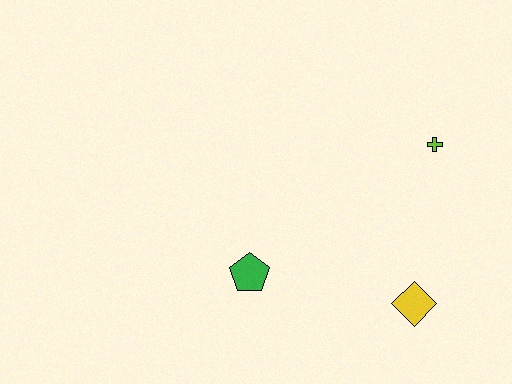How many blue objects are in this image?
There are no blue objects.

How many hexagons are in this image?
There are no hexagons.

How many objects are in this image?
There are 3 objects.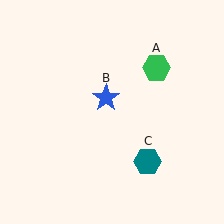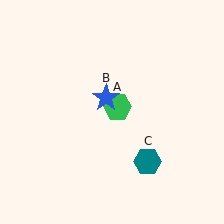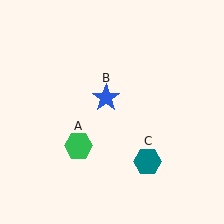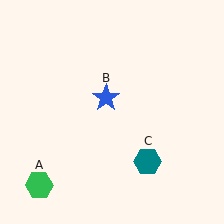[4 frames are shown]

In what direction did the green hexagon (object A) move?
The green hexagon (object A) moved down and to the left.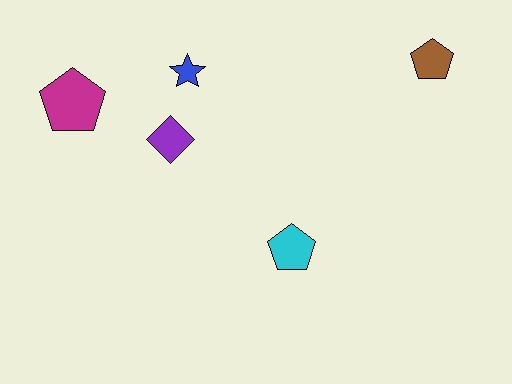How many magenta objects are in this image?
There is 1 magenta object.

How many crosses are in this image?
There are no crosses.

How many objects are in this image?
There are 5 objects.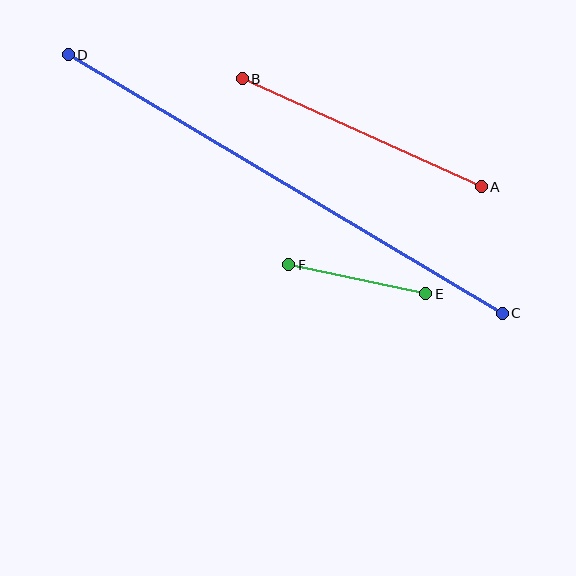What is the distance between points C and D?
The distance is approximately 505 pixels.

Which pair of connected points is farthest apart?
Points C and D are farthest apart.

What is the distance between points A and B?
The distance is approximately 262 pixels.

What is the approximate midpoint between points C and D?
The midpoint is at approximately (285, 184) pixels.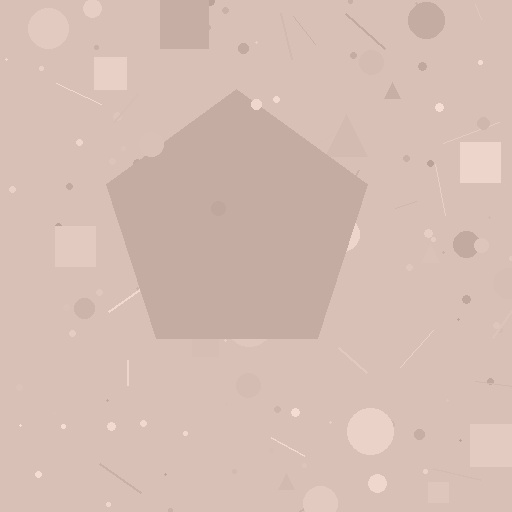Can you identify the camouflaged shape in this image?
The camouflaged shape is a pentagon.